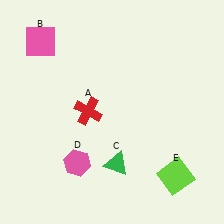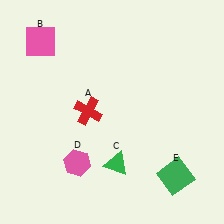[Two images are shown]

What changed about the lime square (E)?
In Image 1, E is lime. In Image 2, it changed to green.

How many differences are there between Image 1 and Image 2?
There is 1 difference between the two images.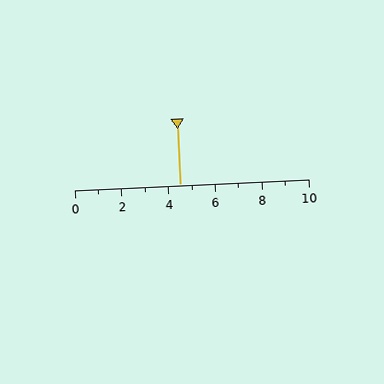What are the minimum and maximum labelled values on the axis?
The axis runs from 0 to 10.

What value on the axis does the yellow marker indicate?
The marker indicates approximately 4.5.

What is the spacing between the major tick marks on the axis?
The major ticks are spaced 2 apart.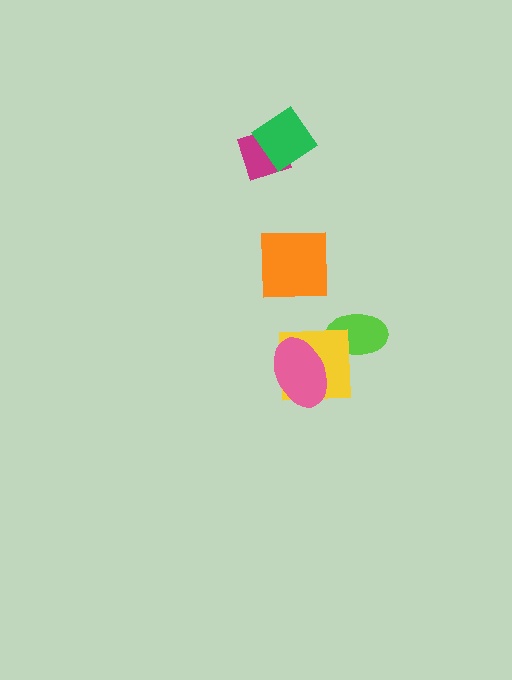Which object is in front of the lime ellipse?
The yellow square is in front of the lime ellipse.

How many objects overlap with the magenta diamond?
1 object overlaps with the magenta diamond.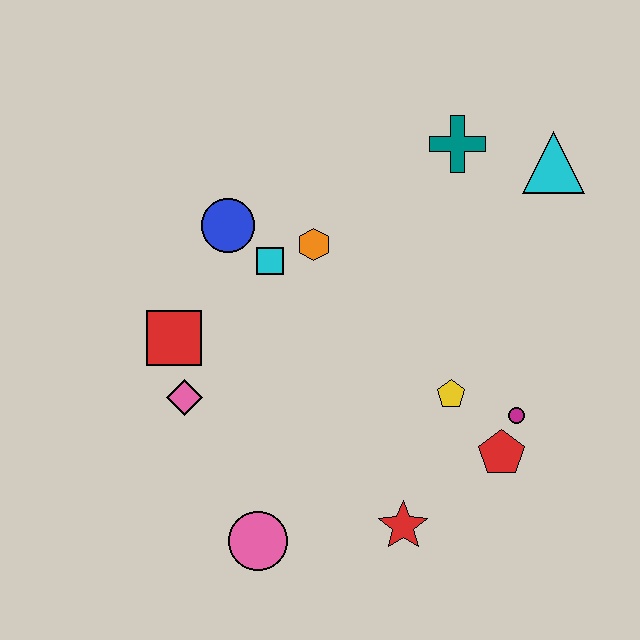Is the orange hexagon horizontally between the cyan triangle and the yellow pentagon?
No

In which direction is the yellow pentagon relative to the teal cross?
The yellow pentagon is below the teal cross.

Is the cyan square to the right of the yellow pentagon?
No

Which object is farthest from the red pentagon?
The blue circle is farthest from the red pentagon.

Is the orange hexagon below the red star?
No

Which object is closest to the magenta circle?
The red pentagon is closest to the magenta circle.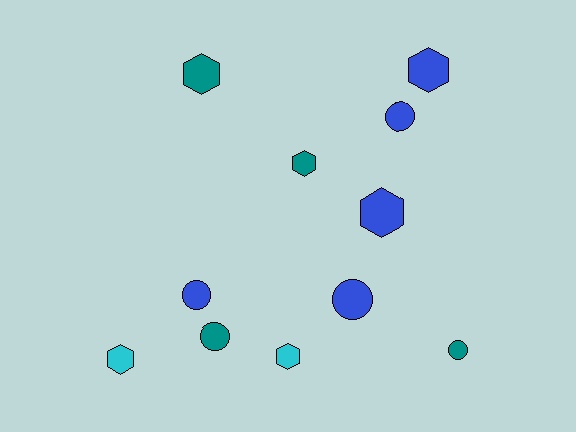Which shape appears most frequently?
Hexagon, with 6 objects.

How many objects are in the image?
There are 11 objects.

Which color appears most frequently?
Blue, with 5 objects.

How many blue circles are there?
There are 3 blue circles.